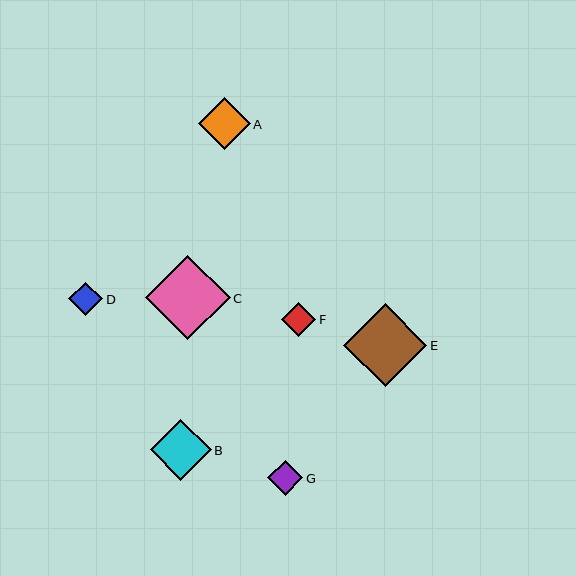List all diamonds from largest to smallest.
From largest to smallest: C, E, B, A, G, F, D.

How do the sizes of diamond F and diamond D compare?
Diamond F and diamond D are approximately the same size.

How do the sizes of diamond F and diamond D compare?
Diamond F and diamond D are approximately the same size.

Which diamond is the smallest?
Diamond D is the smallest with a size of approximately 34 pixels.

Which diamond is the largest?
Diamond C is the largest with a size of approximately 85 pixels.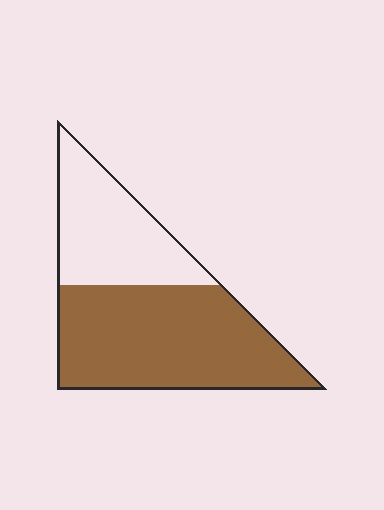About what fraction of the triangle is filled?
About five eighths (5/8).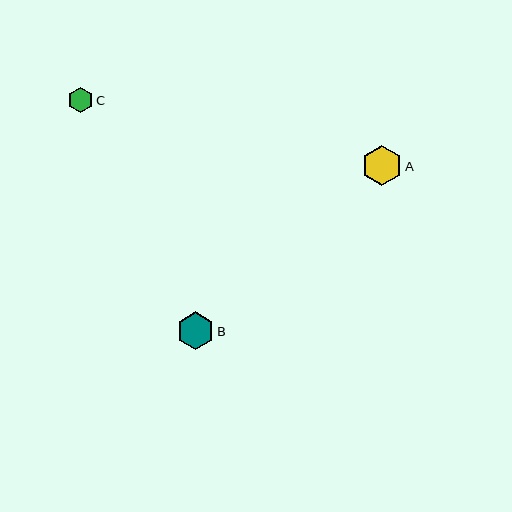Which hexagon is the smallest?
Hexagon C is the smallest with a size of approximately 26 pixels.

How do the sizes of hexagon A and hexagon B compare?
Hexagon A and hexagon B are approximately the same size.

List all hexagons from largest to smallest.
From largest to smallest: A, B, C.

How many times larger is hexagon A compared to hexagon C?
Hexagon A is approximately 1.6 times the size of hexagon C.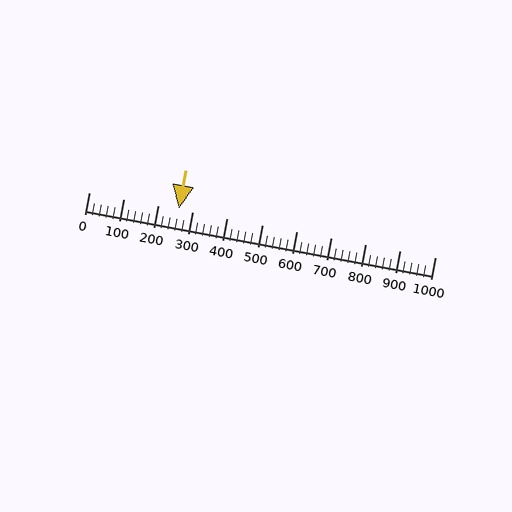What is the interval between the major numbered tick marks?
The major tick marks are spaced 100 units apart.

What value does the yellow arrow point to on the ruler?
The yellow arrow points to approximately 260.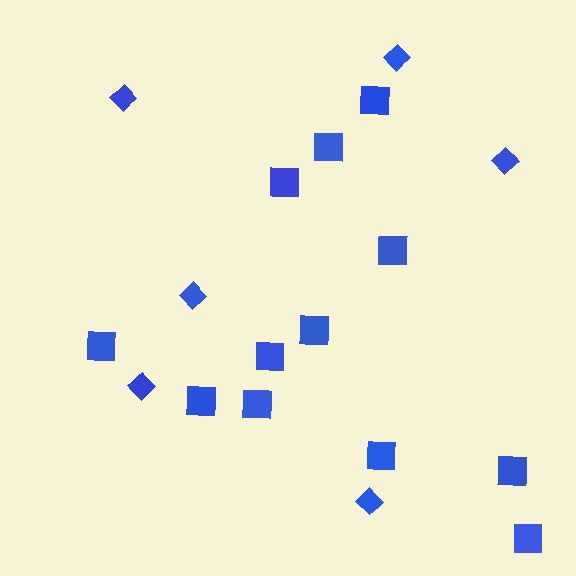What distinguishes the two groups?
There are 2 groups: one group of diamonds (6) and one group of squares (12).